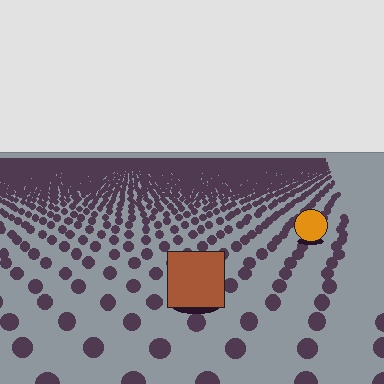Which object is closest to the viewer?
The brown square is closest. The texture marks near it are larger and more spread out.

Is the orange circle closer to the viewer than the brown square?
No. The brown square is closer — you can tell from the texture gradient: the ground texture is coarser near it.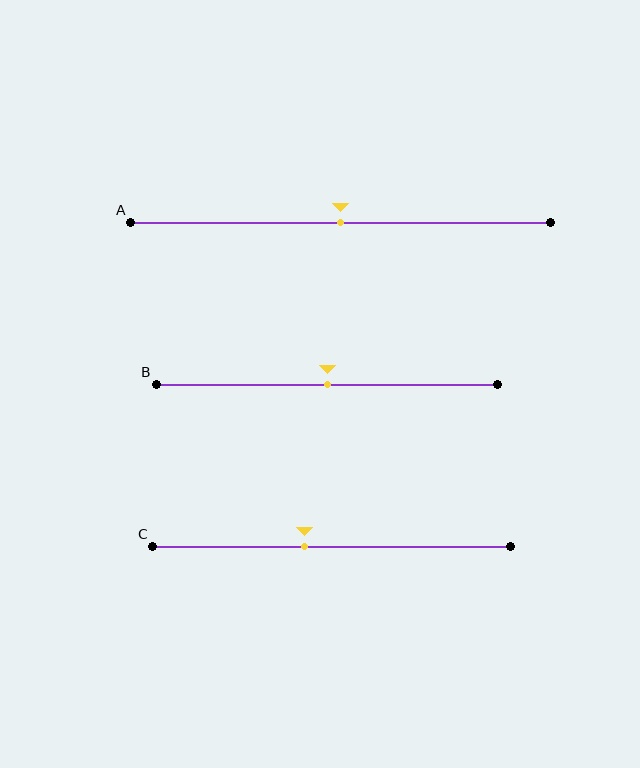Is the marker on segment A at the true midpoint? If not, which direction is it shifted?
Yes, the marker on segment A is at the true midpoint.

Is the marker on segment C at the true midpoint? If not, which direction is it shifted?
No, the marker on segment C is shifted to the left by about 8% of the segment length.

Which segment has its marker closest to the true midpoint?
Segment A has its marker closest to the true midpoint.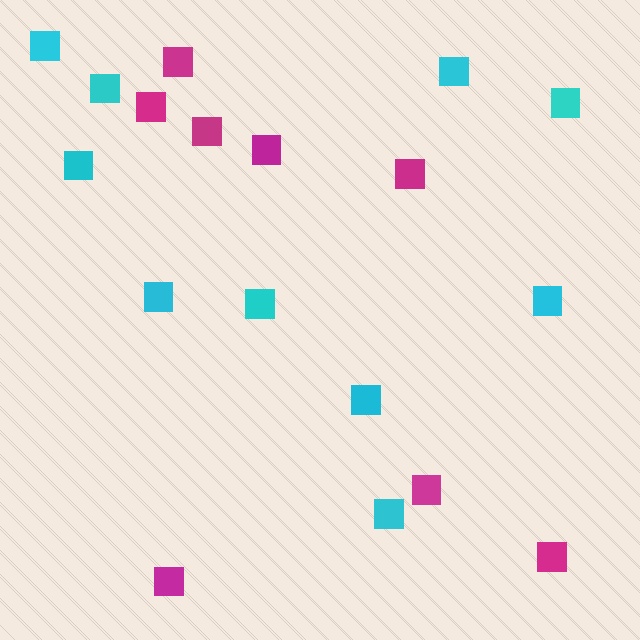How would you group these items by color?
There are 2 groups: one group of cyan squares (10) and one group of magenta squares (8).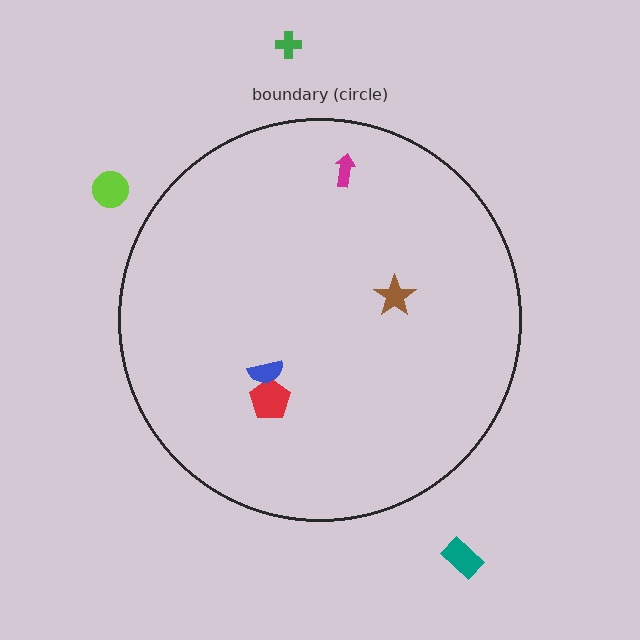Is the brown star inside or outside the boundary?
Inside.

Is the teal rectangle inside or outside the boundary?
Outside.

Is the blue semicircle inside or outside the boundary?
Inside.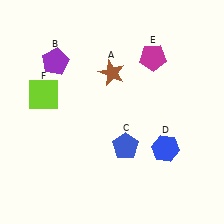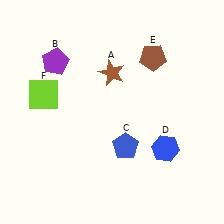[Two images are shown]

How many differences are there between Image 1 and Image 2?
There is 1 difference between the two images.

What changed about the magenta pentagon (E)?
In Image 1, E is magenta. In Image 2, it changed to brown.